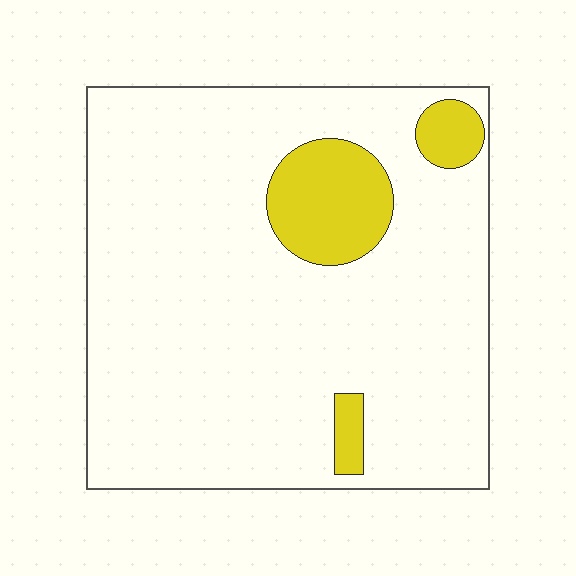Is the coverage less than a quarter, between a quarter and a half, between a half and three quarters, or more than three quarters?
Less than a quarter.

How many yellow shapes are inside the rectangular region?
3.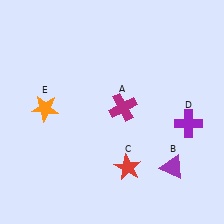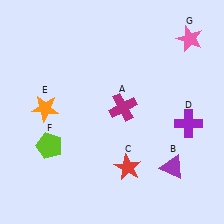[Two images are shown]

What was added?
A lime pentagon (F), a pink star (G) were added in Image 2.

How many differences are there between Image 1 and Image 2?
There are 2 differences between the two images.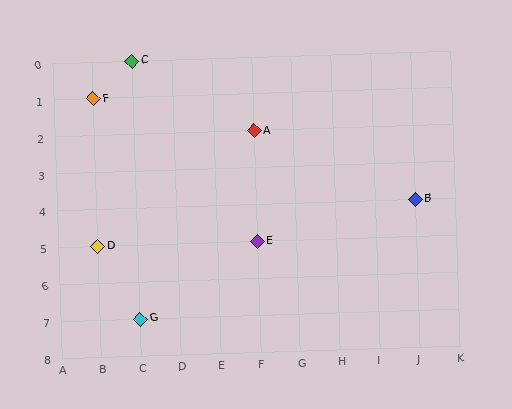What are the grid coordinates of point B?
Point B is at grid coordinates (J, 4).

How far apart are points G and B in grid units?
Points G and B are 7 columns and 3 rows apart (about 7.6 grid units diagonally).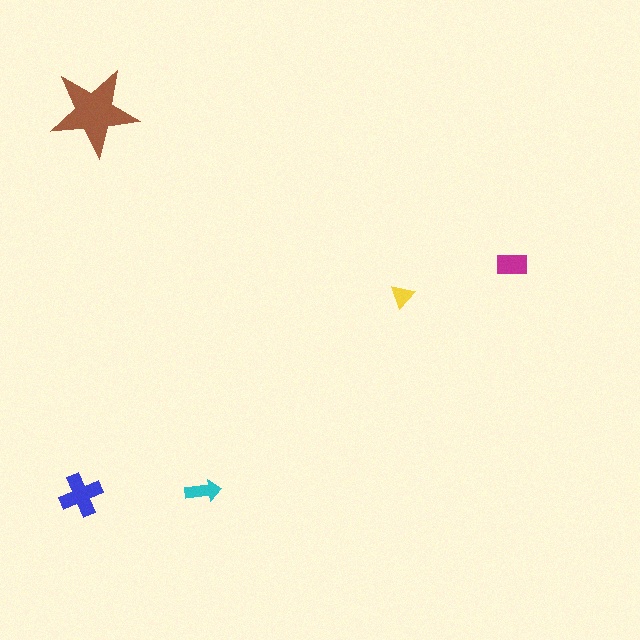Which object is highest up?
The brown star is topmost.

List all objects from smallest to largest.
The yellow triangle, the cyan arrow, the magenta rectangle, the blue cross, the brown star.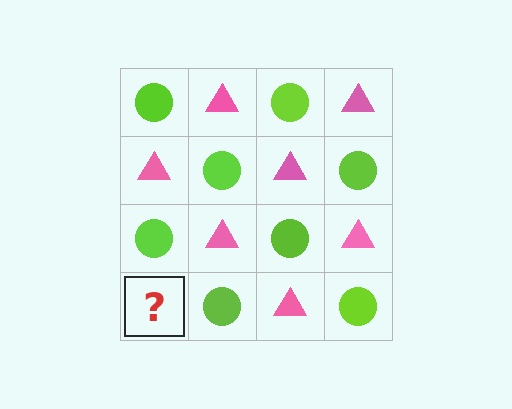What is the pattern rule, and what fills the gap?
The rule is that it alternates lime circle and pink triangle in a checkerboard pattern. The gap should be filled with a pink triangle.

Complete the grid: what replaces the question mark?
The question mark should be replaced with a pink triangle.